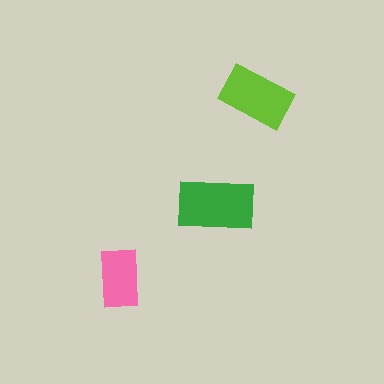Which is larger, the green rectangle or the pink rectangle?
The green one.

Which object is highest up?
The lime rectangle is topmost.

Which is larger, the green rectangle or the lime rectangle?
The green one.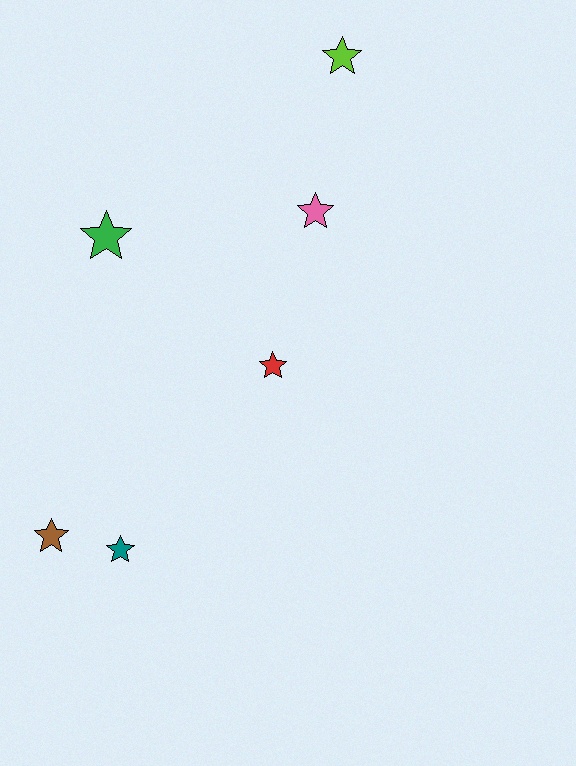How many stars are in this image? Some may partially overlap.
There are 6 stars.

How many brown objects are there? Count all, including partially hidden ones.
There is 1 brown object.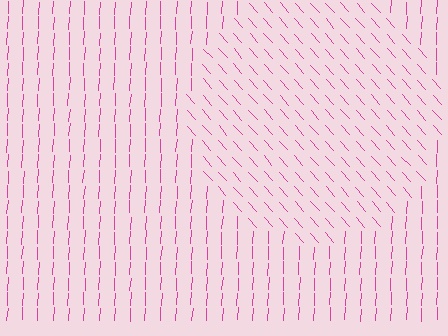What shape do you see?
I see a circle.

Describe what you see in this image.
The image is filled with small magenta line segments. A circle region in the image has lines oriented differently from the surrounding lines, creating a visible texture boundary.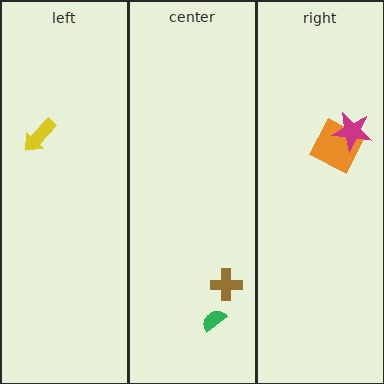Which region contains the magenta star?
The right region.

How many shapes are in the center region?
2.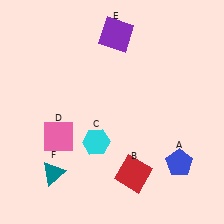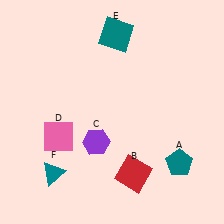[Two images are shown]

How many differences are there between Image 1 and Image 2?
There are 3 differences between the two images.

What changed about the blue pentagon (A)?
In Image 1, A is blue. In Image 2, it changed to teal.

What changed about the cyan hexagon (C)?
In Image 1, C is cyan. In Image 2, it changed to purple.